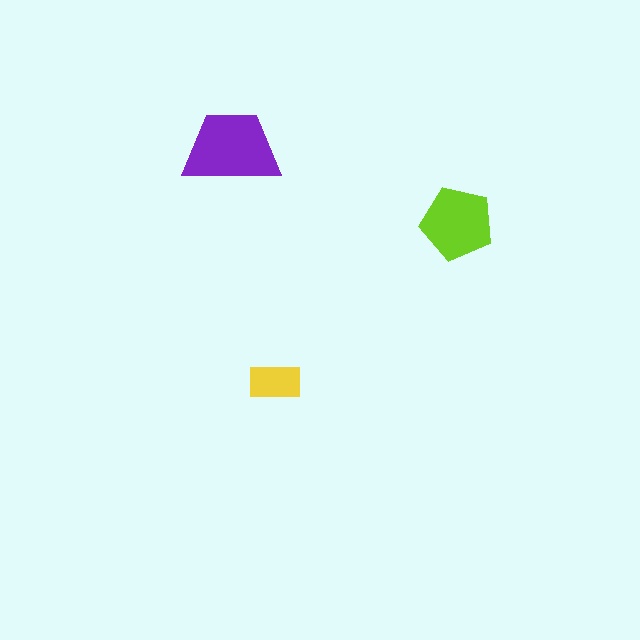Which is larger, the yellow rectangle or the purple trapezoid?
The purple trapezoid.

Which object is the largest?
The purple trapezoid.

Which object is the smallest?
The yellow rectangle.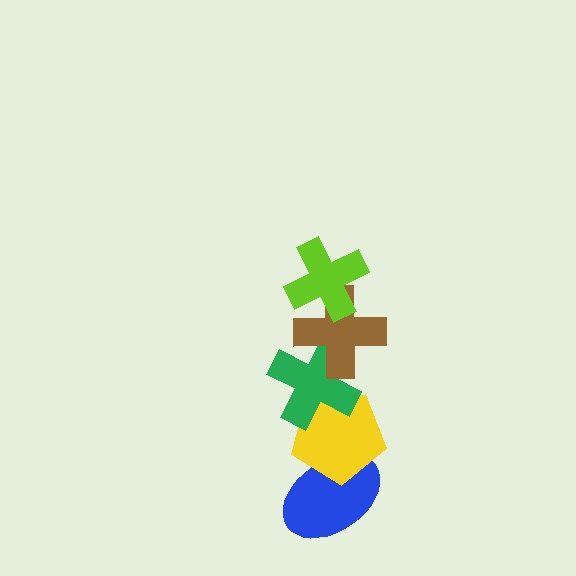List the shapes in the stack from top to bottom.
From top to bottom: the lime cross, the brown cross, the green cross, the yellow pentagon, the blue ellipse.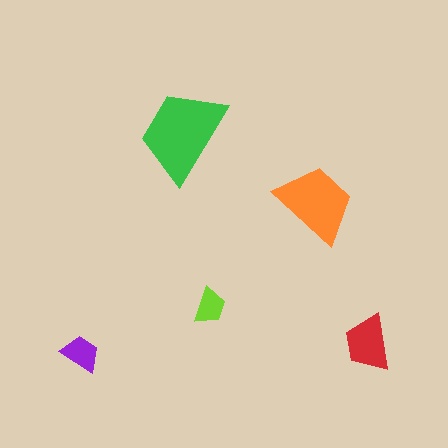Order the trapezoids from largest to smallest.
the green one, the orange one, the red one, the purple one, the lime one.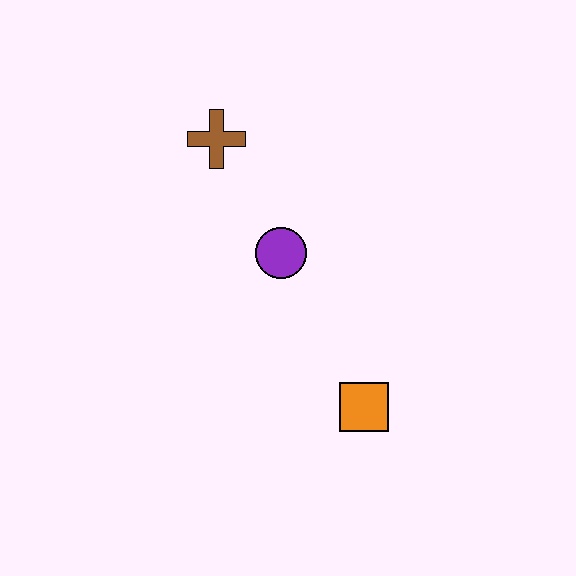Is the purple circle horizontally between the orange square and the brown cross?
Yes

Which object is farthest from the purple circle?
The orange square is farthest from the purple circle.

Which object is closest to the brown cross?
The purple circle is closest to the brown cross.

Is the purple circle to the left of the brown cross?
No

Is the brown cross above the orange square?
Yes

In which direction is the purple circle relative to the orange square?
The purple circle is above the orange square.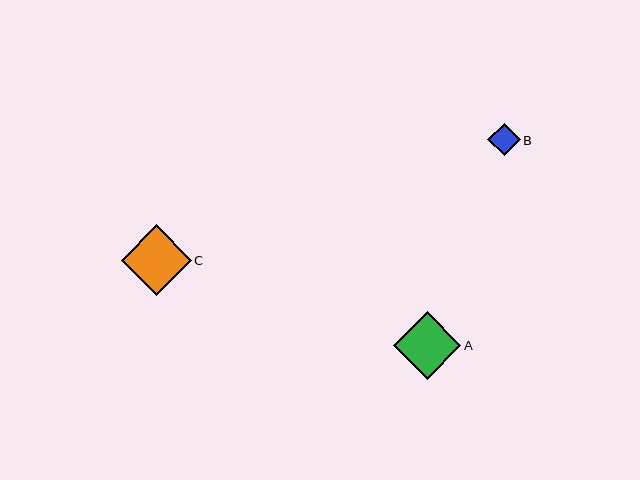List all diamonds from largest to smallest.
From largest to smallest: C, A, B.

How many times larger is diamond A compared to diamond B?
Diamond A is approximately 2.1 times the size of diamond B.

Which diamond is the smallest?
Diamond B is the smallest with a size of approximately 32 pixels.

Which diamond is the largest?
Diamond C is the largest with a size of approximately 70 pixels.